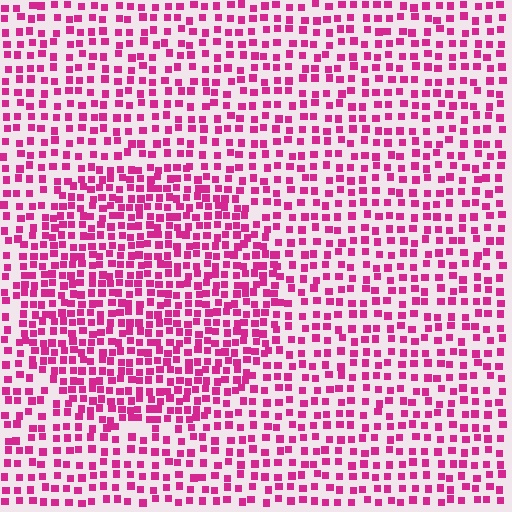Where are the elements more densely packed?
The elements are more densely packed inside the circle boundary.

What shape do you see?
I see a circle.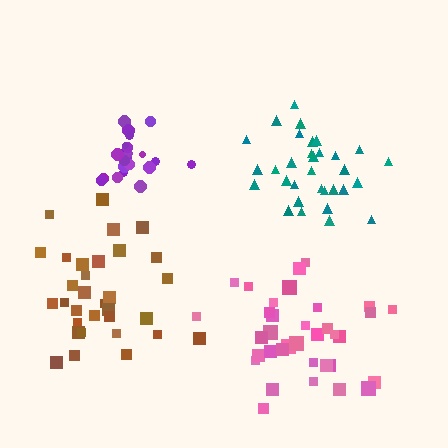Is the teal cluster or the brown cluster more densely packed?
Teal.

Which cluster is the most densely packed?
Purple.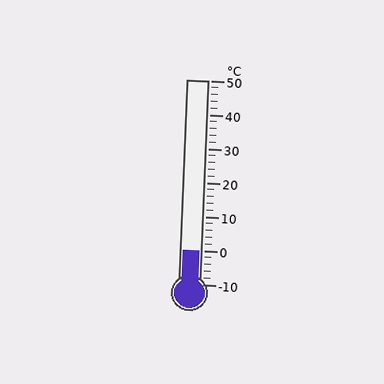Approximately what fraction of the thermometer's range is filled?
The thermometer is filled to approximately 15% of its range.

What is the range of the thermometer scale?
The thermometer scale ranges from -10°C to 50°C.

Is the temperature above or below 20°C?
The temperature is below 20°C.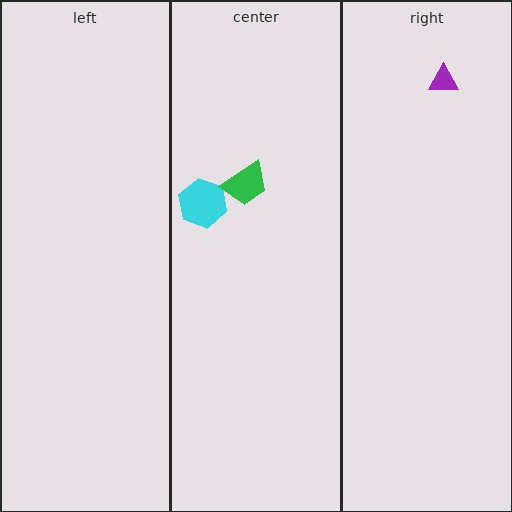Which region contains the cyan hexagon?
The center region.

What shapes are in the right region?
The purple triangle.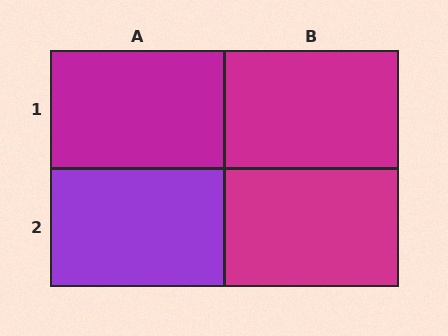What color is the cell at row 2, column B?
Magenta.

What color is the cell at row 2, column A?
Purple.